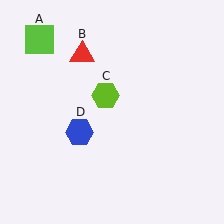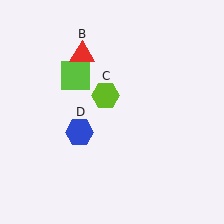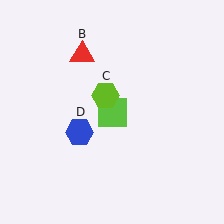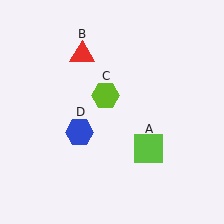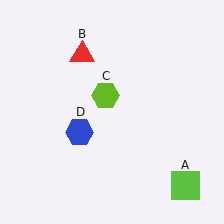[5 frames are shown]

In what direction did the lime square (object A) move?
The lime square (object A) moved down and to the right.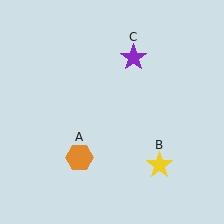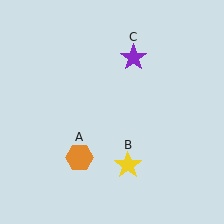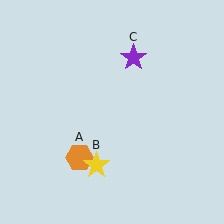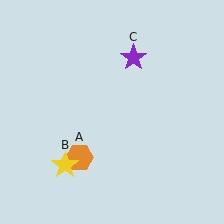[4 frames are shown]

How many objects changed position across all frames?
1 object changed position: yellow star (object B).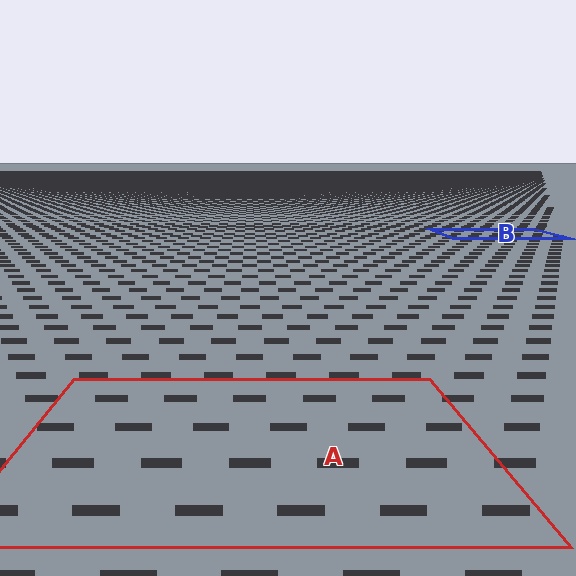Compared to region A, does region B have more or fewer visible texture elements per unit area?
Region B has more texture elements per unit area — they are packed more densely because it is farther away.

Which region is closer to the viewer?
Region A is closer. The texture elements there are larger and more spread out.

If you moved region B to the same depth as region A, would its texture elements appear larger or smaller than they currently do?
They would appear larger. At a closer depth, the same texture elements are projected at a bigger on-screen size.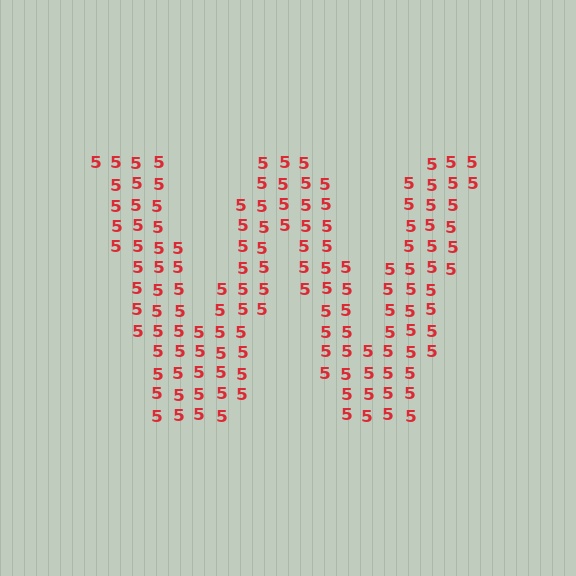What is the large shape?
The large shape is the letter W.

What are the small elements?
The small elements are digit 5's.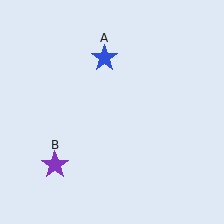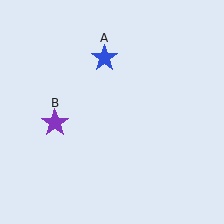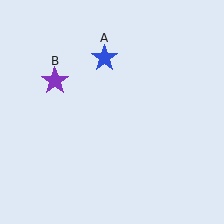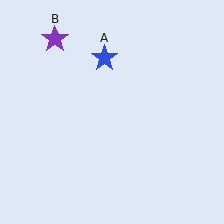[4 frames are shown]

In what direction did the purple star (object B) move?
The purple star (object B) moved up.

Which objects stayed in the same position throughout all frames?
Blue star (object A) remained stationary.